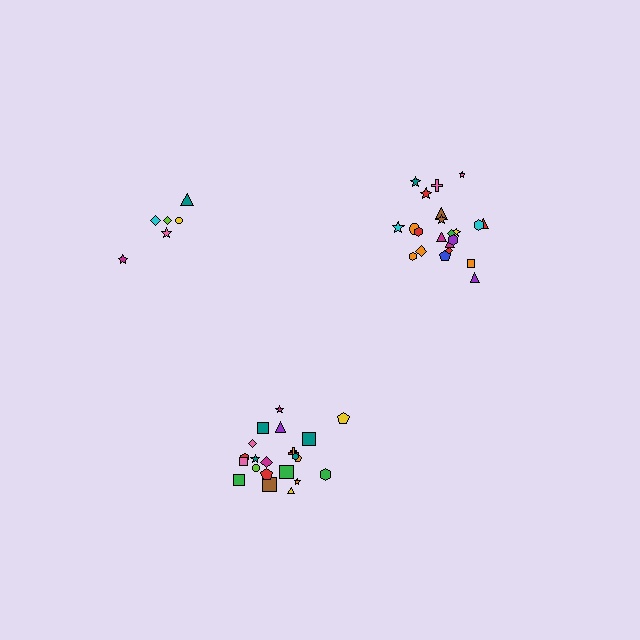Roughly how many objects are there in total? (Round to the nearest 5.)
Roughly 50 objects in total.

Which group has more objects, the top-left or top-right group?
The top-right group.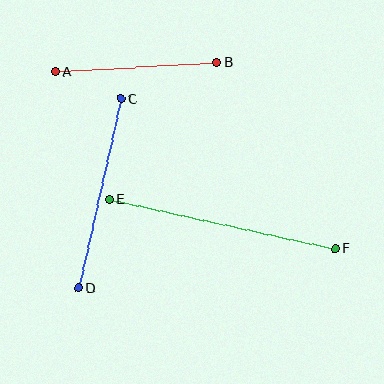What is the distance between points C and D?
The distance is approximately 193 pixels.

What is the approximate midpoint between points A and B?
The midpoint is at approximately (136, 67) pixels.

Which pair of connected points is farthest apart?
Points E and F are farthest apart.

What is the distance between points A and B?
The distance is approximately 161 pixels.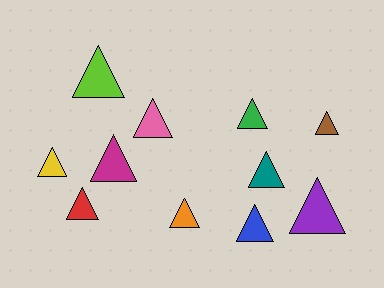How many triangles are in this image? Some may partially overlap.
There are 11 triangles.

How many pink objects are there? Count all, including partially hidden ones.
There is 1 pink object.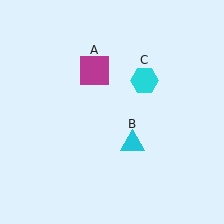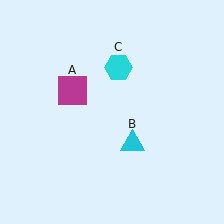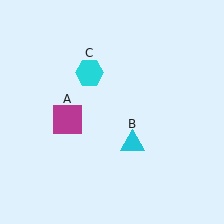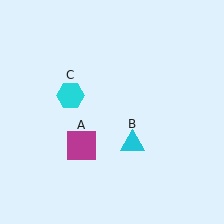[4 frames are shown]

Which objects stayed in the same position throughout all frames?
Cyan triangle (object B) remained stationary.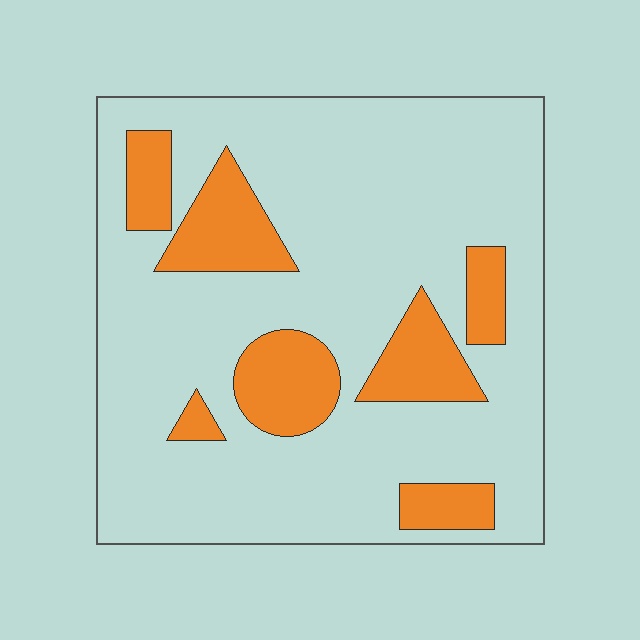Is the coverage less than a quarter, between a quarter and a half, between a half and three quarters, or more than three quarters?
Less than a quarter.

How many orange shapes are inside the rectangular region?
7.